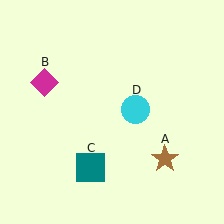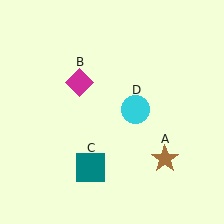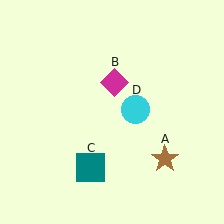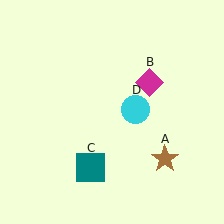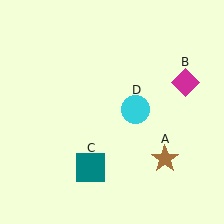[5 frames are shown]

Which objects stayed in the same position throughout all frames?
Brown star (object A) and teal square (object C) and cyan circle (object D) remained stationary.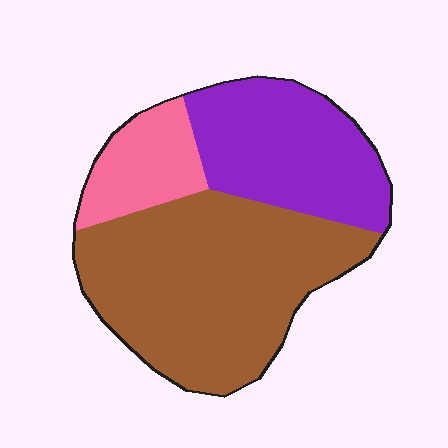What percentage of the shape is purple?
Purple takes up about one third (1/3) of the shape.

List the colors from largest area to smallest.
From largest to smallest: brown, purple, pink.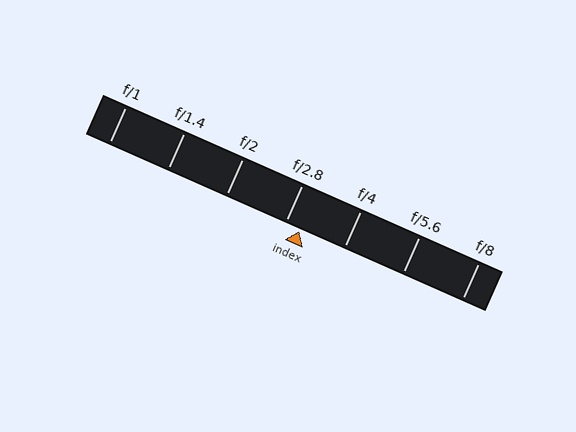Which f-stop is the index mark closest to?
The index mark is closest to f/2.8.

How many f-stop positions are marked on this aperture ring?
There are 7 f-stop positions marked.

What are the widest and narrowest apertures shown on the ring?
The widest aperture shown is f/1 and the narrowest is f/8.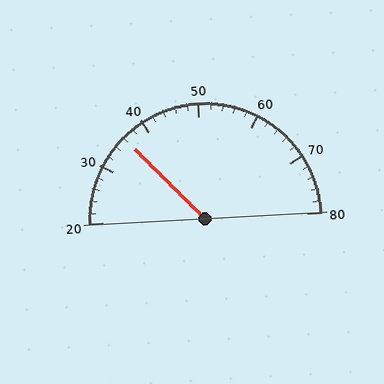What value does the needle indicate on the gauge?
The needle indicates approximately 36.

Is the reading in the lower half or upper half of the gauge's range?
The reading is in the lower half of the range (20 to 80).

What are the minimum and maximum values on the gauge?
The gauge ranges from 20 to 80.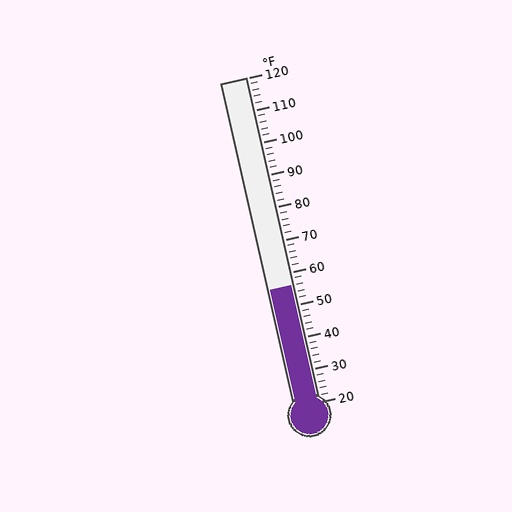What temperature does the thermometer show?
The thermometer shows approximately 56°F.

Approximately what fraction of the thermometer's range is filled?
The thermometer is filled to approximately 35% of its range.